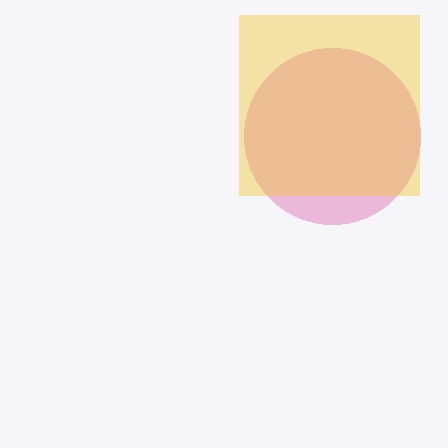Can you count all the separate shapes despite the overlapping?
Yes, there are 2 separate shapes.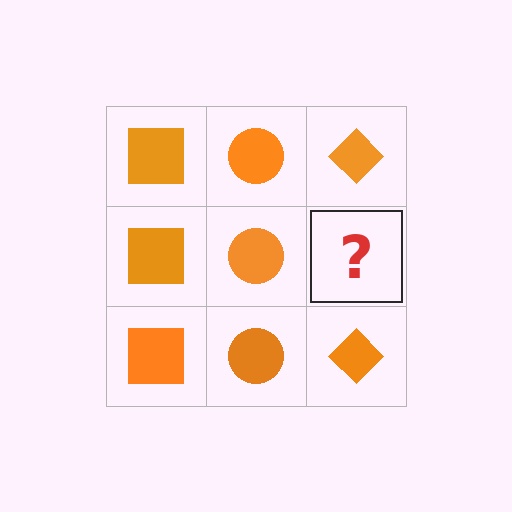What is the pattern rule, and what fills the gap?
The rule is that each column has a consistent shape. The gap should be filled with an orange diamond.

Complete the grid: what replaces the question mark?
The question mark should be replaced with an orange diamond.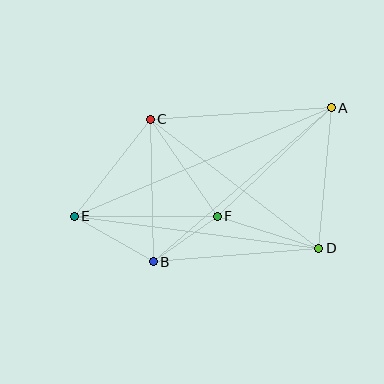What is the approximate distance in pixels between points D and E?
The distance between D and E is approximately 246 pixels.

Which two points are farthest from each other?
Points A and E are farthest from each other.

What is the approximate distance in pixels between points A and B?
The distance between A and B is approximately 235 pixels.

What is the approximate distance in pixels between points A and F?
The distance between A and F is approximately 158 pixels.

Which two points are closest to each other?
Points B and F are closest to each other.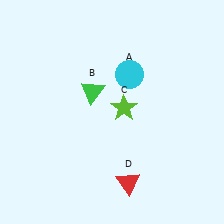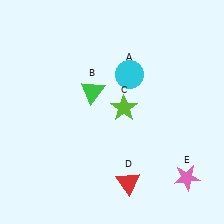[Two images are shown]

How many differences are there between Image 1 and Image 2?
There is 1 difference between the two images.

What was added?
A pink star (E) was added in Image 2.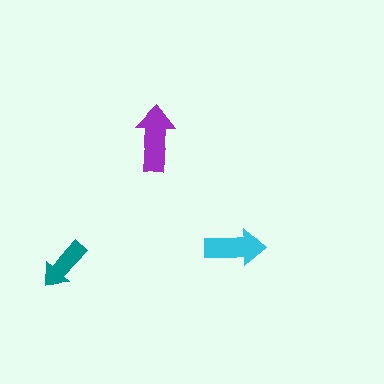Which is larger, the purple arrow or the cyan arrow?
The purple one.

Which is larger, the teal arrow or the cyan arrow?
The cyan one.